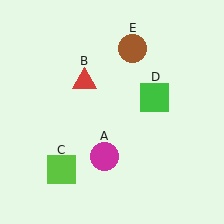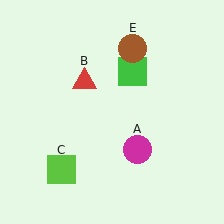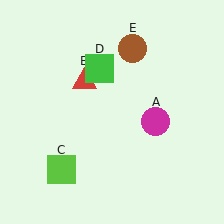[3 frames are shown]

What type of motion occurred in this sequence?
The magenta circle (object A), green square (object D) rotated counterclockwise around the center of the scene.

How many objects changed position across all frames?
2 objects changed position: magenta circle (object A), green square (object D).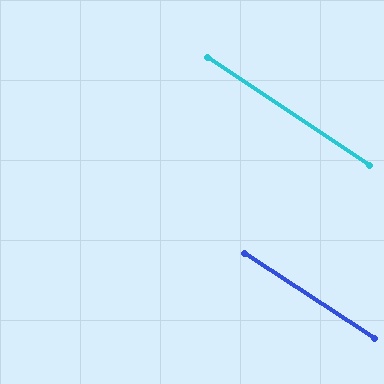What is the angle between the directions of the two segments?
Approximately 1 degree.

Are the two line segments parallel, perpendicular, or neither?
Parallel — their directions differ by only 0.8°.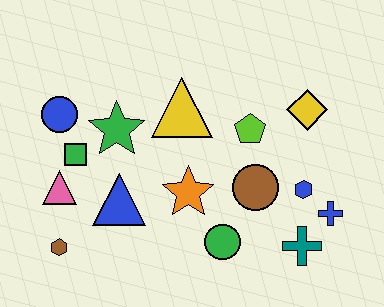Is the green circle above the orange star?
No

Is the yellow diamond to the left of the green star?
No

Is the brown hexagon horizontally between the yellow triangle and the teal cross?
No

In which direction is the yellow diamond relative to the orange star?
The yellow diamond is to the right of the orange star.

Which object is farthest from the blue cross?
The blue circle is farthest from the blue cross.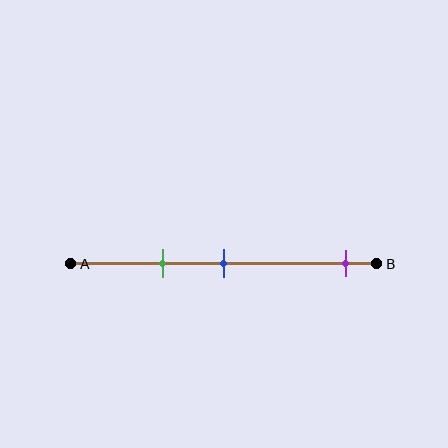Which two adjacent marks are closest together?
The green and blue marks are the closest adjacent pair.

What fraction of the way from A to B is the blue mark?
The blue mark is approximately 50% (0.5) of the way from A to B.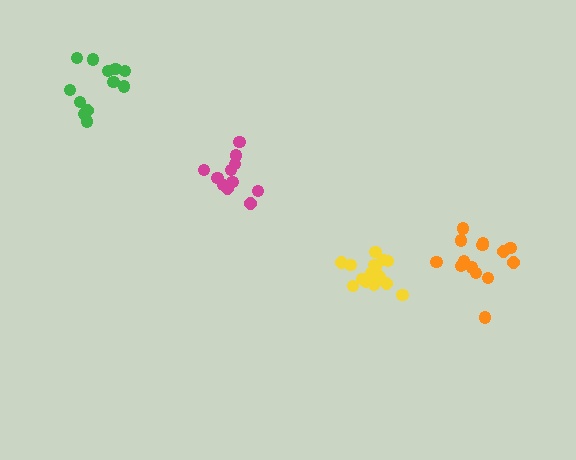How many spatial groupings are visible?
There are 4 spatial groupings.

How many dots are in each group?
Group 1: 14 dots, Group 2: 11 dots, Group 3: 12 dots, Group 4: 17 dots (54 total).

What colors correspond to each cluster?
The clusters are colored: orange, magenta, green, yellow.